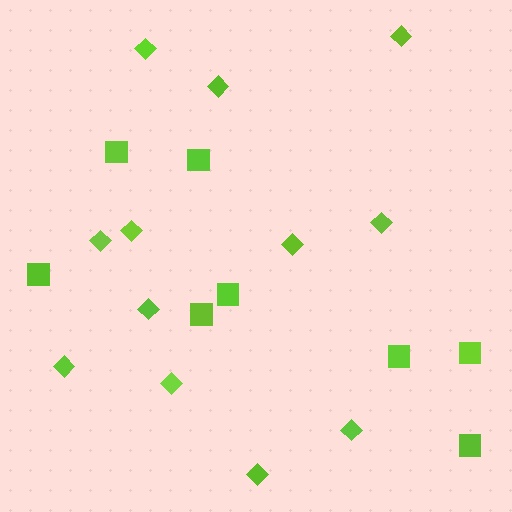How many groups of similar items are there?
There are 2 groups: one group of squares (8) and one group of diamonds (12).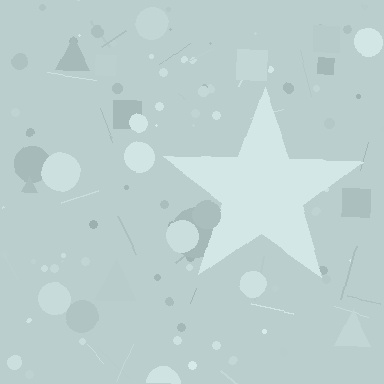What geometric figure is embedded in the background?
A star is embedded in the background.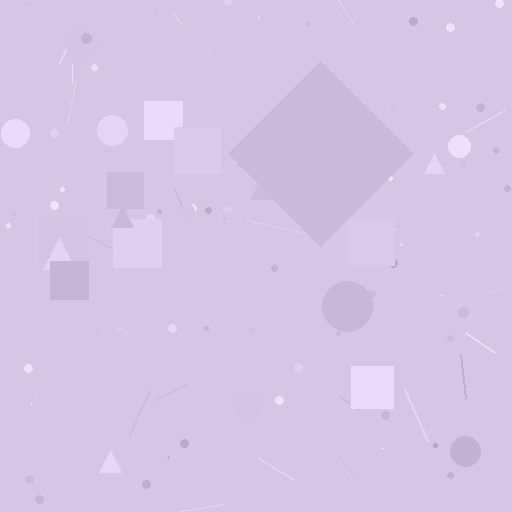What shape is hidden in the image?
A diamond is hidden in the image.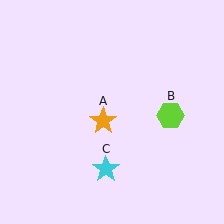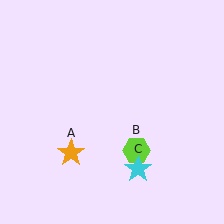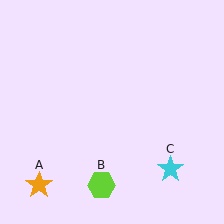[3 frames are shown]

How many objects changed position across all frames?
3 objects changed position: orange star (object A), lime hexagon (object B), cyan star (object C).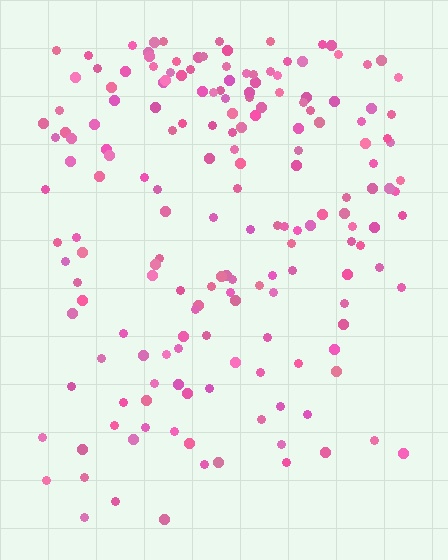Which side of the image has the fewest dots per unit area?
The bottom.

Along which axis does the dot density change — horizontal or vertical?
Vertical.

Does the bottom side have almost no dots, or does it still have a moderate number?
Still a moderate number, just noticeably fewer than the top.